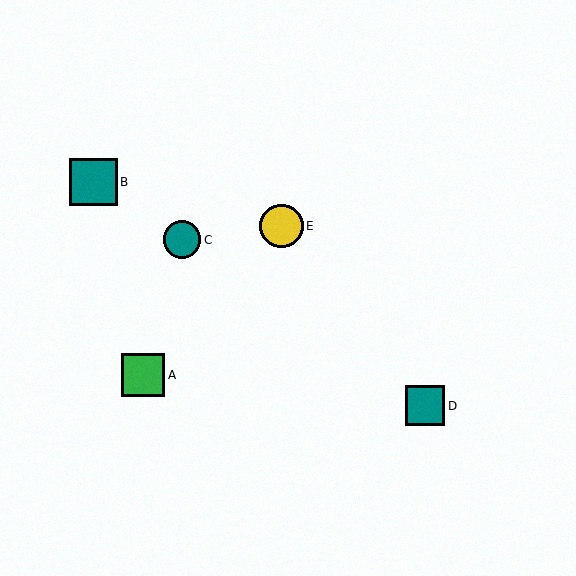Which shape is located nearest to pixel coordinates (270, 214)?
The yellow circle (labeled E) at (281, 226) is nearest to that location.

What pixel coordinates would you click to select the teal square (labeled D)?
Click at (425, 405) to select the teal square D.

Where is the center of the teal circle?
The center of the teal circle is at (182, 240).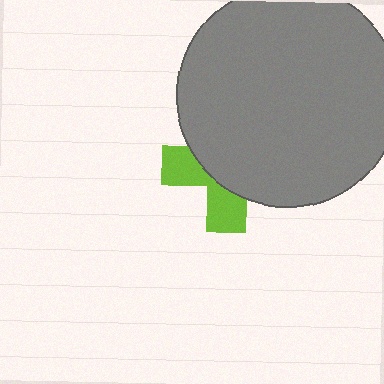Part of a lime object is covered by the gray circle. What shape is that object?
It is a cross.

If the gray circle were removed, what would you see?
You would see the complete lime cross.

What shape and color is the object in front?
The object in front is a gray circle.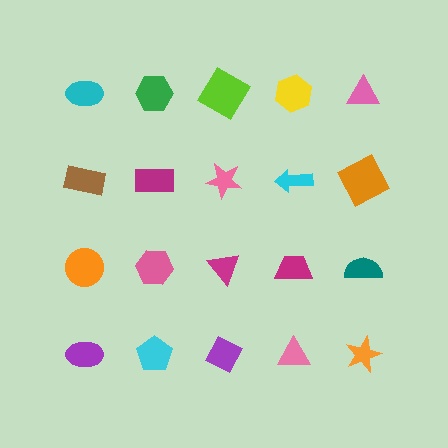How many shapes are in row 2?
5 shapes.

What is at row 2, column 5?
An orange square.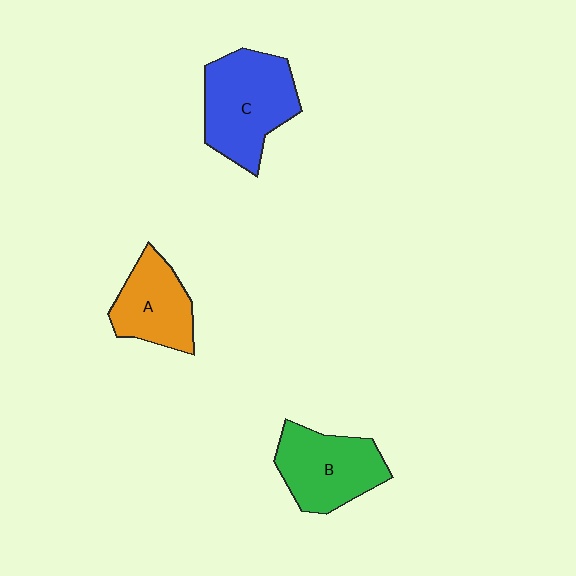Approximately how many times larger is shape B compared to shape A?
Approximately 1.2 times.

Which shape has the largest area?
Shape C (blue).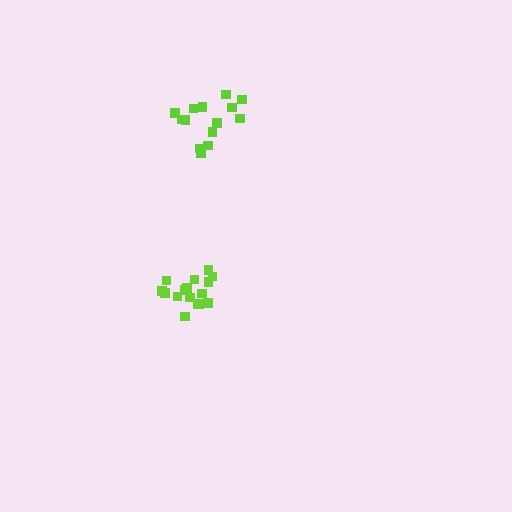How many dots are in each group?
Group 1: 14 dots, Group 2: 16 dots (30 total).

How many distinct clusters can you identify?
There are 2 distinct clusters.